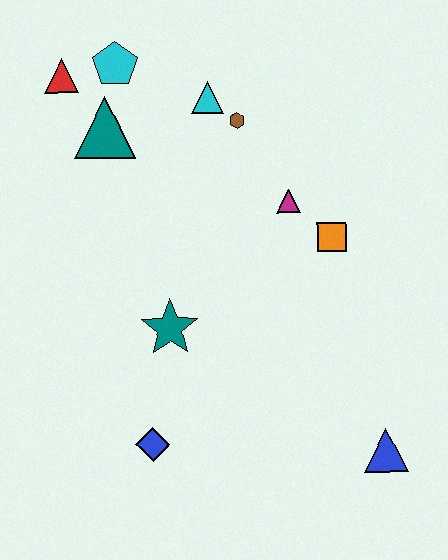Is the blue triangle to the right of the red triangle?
Yes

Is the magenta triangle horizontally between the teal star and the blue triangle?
Yes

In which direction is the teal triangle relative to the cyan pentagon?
The teal triangle is below the cyan pentagon.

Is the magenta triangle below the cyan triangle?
Yes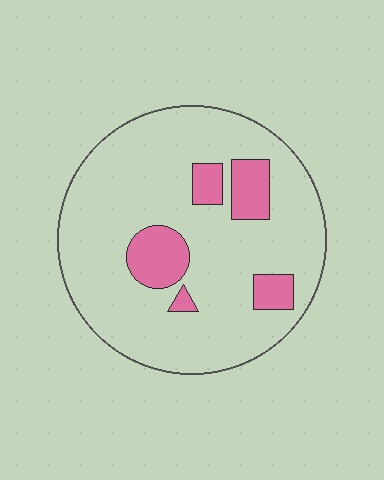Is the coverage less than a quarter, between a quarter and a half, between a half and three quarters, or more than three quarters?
Less than a quarter.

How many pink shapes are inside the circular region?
5.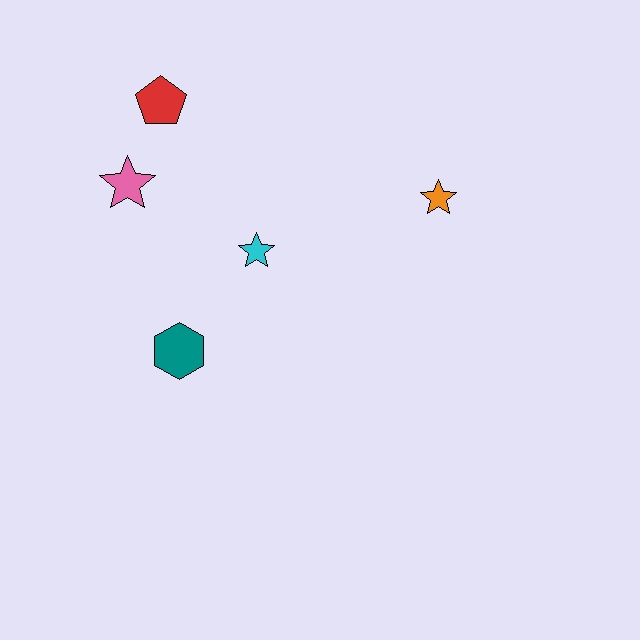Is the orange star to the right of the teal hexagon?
Yes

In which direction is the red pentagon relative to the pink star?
The red pentagon is above the pink star.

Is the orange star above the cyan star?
Yes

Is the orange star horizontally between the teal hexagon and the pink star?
No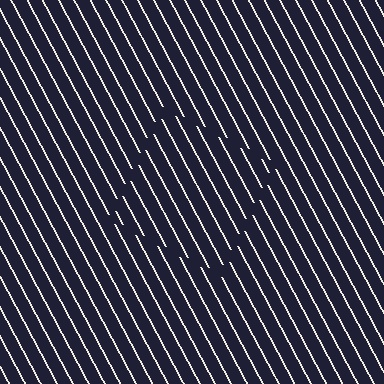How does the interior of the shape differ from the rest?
The interior of the shape contains the same grating, shifted by half a period — the contour is defined by the phase discontinuity where line-ends from the inner and outer gratings abut.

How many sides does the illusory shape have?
4 sides — the line-ends trace a square.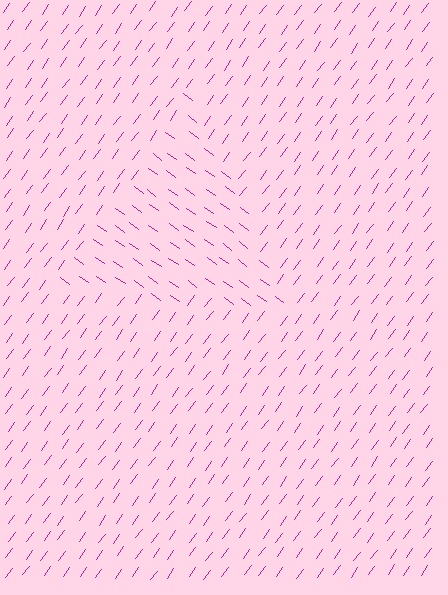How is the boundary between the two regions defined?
The boundary is defined purely by a change in line orientation (approximately 90 degrees difference). All lines are the same color and thickness.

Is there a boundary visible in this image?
Yes, there is a texture boundary formed by a change in line orientation.